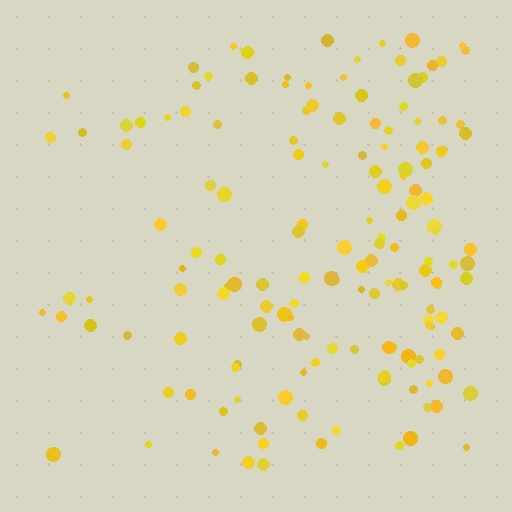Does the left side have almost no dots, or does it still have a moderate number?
Still a moderate number, just noticeably fewer than the right.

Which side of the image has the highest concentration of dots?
The right.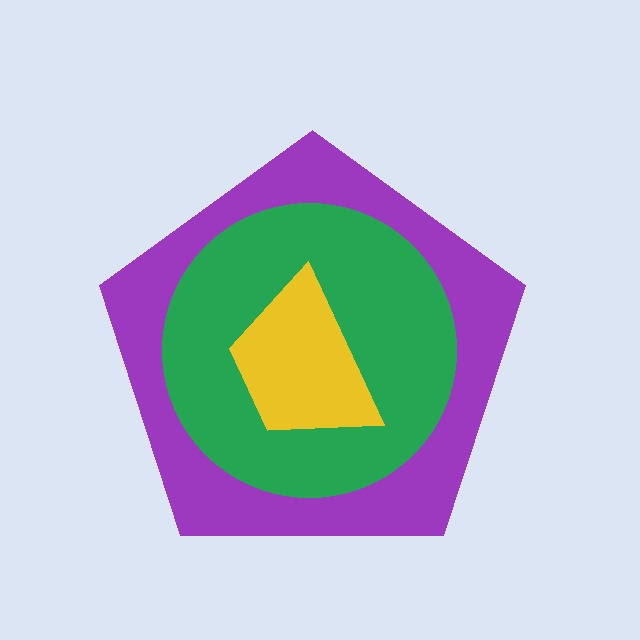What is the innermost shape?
The yellow trapezoid.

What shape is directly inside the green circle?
The yellow trapezoid.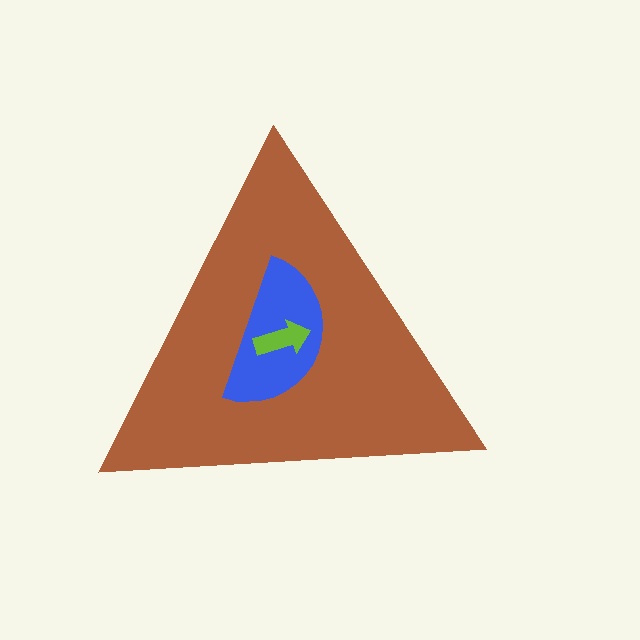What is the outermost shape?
The brown triangle.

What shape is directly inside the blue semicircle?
The lime arrow.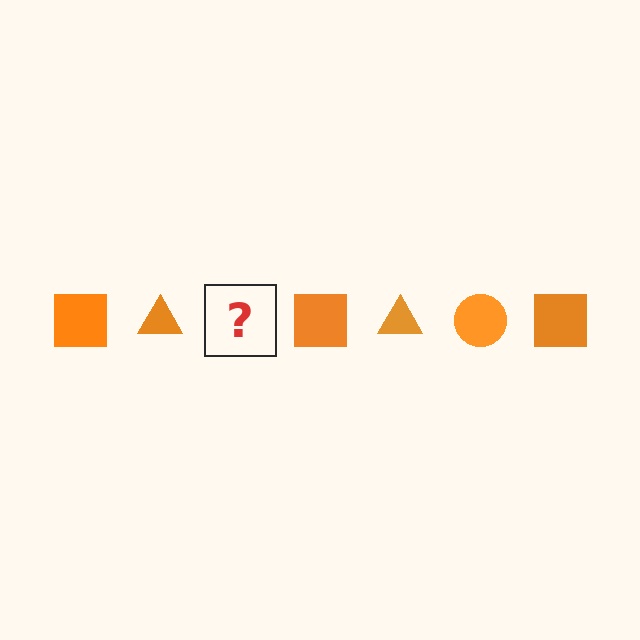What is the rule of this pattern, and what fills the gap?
The rule is that the pattern cycles through square, triangle, circle shapes in orange. The gap should be filled with an orange circle.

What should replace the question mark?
The question mark should be replaced with an orange circle.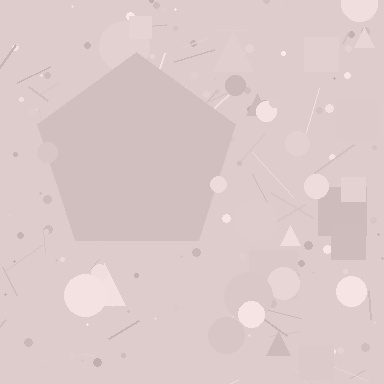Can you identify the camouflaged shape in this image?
The camouflaged shape is a pentagon.